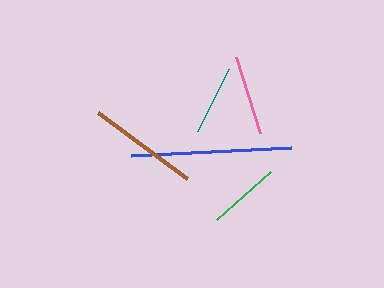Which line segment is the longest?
The blue line is the longest at approximately 160 pixels.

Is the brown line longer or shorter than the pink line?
The brown line is longer than the pink line.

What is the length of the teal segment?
The teal segment is approximately 68 pixels long.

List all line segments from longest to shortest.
From longest to shortest: blue, brown, pink, green, teal.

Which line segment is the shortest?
The teal line is the shortest at approximately 68 pixels.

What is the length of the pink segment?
The pink segment is approximately 79 pixels long.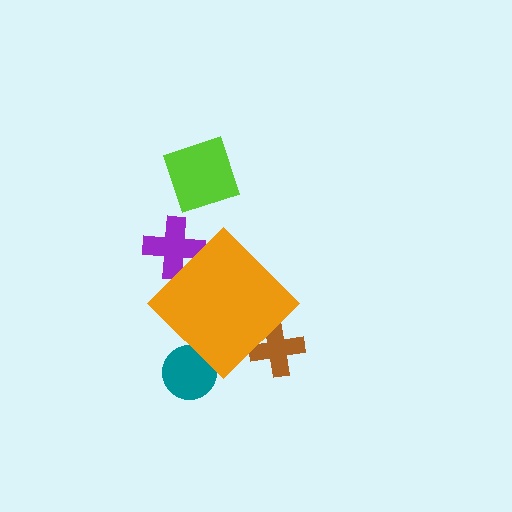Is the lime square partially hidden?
No, the lime square is fully visible.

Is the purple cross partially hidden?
Yes, the purple cross is partially hidden behind the orange diamond.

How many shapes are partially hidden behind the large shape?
3 shapes are partially hidden.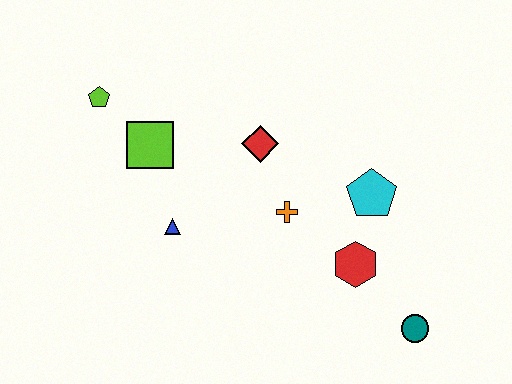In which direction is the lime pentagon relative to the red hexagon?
The lime pentagon is to the left of the red hexagon.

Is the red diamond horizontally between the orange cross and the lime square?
Yes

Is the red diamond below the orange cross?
No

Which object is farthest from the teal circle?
The lime pentagon is farthest from the teal circle.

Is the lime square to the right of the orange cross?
No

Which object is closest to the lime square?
The lime pentagon is closest to the lime square.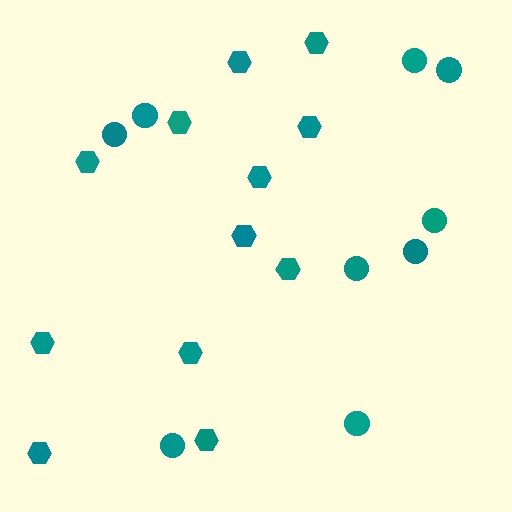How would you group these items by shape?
There are 2 groups: one group of circles (9) and one group of hexagons (12).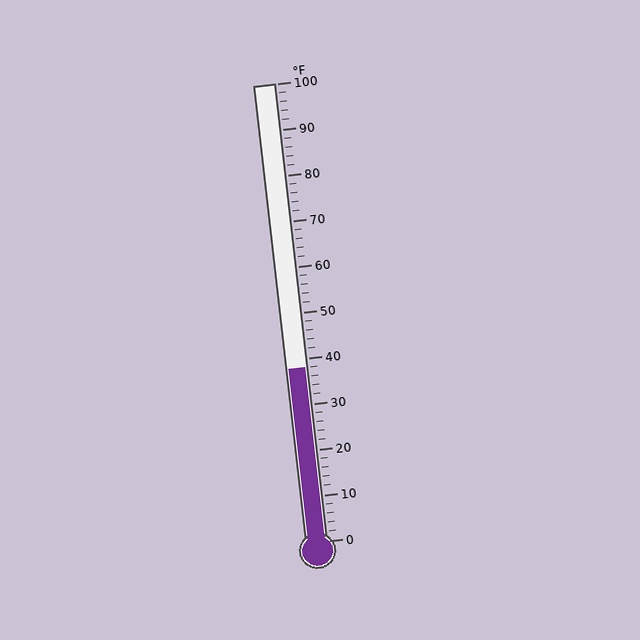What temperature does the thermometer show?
The thermometer shows approximately 38°F.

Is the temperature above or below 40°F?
The temperature is below 40°F.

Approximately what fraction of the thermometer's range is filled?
The thermometer is filled to approximately 40% of its range.